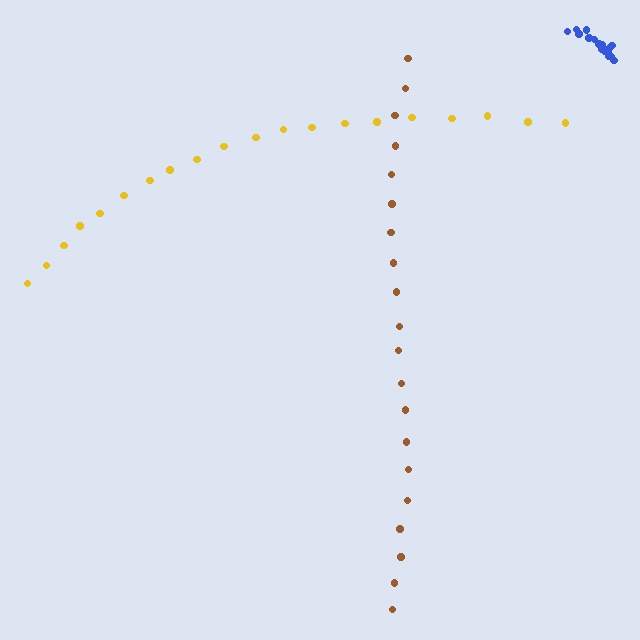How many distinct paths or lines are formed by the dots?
There are 3 distinct paths.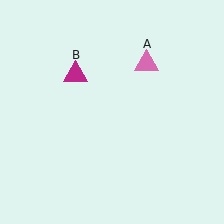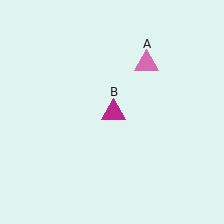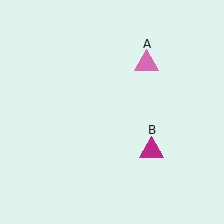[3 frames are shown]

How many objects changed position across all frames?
1 object changed position: magenta triangle (object B).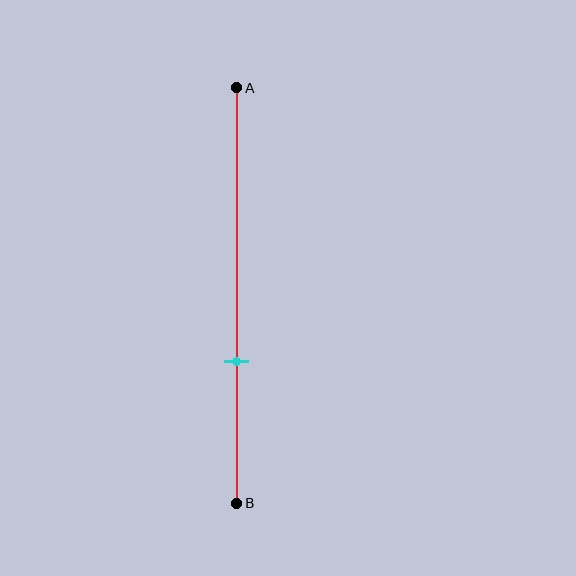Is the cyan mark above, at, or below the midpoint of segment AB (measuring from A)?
The cyan mark is below the midpoint of segment AB.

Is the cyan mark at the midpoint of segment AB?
No, the mark is at about 65% from A, not at the 50% midpoint.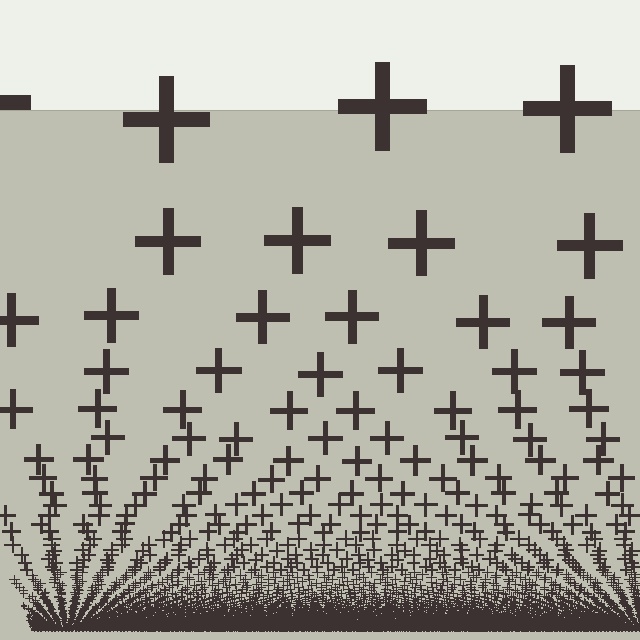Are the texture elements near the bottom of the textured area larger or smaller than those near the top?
Smaller. The gradient is inverted — elements near the bottom are smaller and denser.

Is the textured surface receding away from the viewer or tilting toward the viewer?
The surface appears to tilt toward the viewer. Texture elements get larger and sparser toward the top.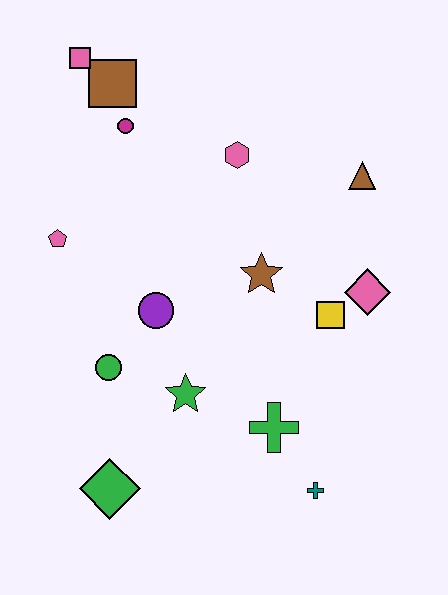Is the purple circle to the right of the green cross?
No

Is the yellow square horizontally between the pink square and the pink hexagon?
No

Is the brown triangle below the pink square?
Yes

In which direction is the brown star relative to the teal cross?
The brown star is above the teal cross.